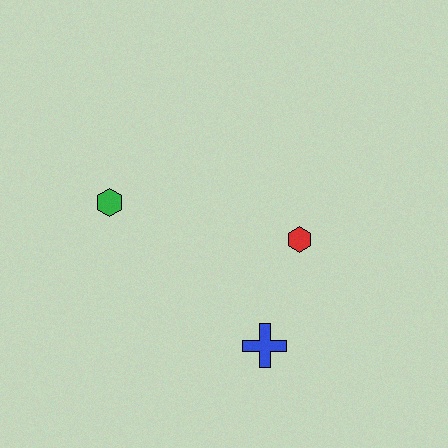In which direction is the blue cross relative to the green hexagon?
The blue cross is to the right of the green hexagon.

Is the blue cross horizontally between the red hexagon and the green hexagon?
Yes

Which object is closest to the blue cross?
The red hexagon is closest to the blue cross.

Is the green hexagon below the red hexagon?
No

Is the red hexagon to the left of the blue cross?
No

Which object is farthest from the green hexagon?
The blue cross is farthest from the green hexagon.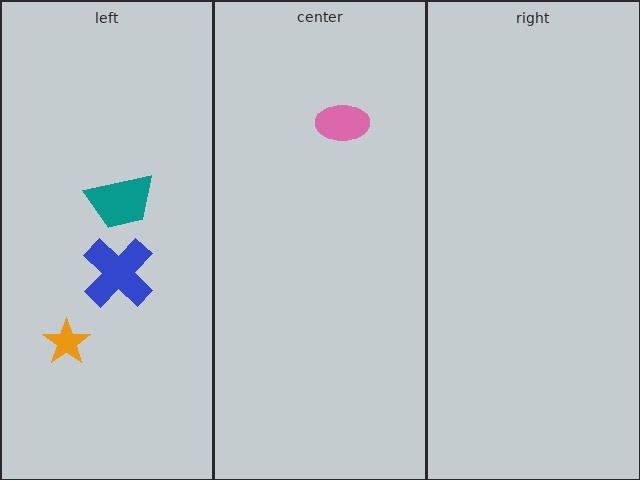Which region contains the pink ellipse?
The center region.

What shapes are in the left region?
The blue cross, the orange star, the teal trapezoid.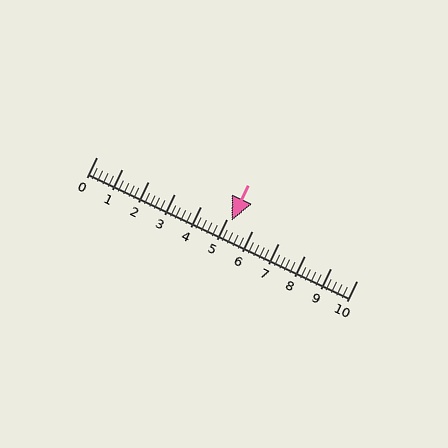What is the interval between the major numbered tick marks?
The major tick marks are spaced 1 units apart.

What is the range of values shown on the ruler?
The ruler shows values from 0 to 10.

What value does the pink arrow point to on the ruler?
The pink arrow points to approximately 5.2.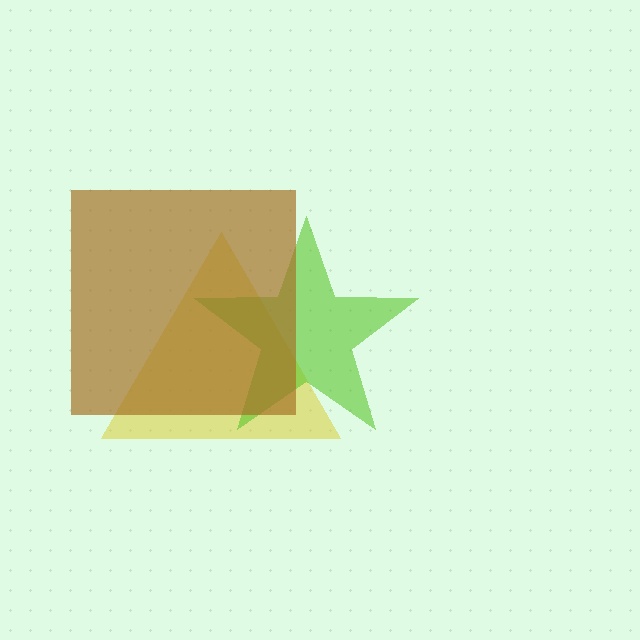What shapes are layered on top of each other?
The layered shapes are: a yellow triangle, a lime star, a brown square.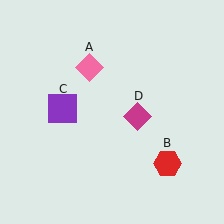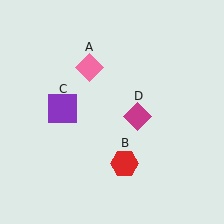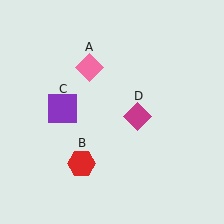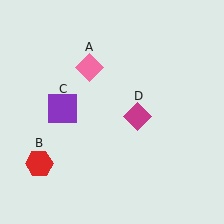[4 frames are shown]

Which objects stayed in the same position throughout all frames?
Pink diamond (object A) and purple square (object C) and magenta diamond (object D) remained stationary.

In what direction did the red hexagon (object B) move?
The red hexagon (object B) moved left.